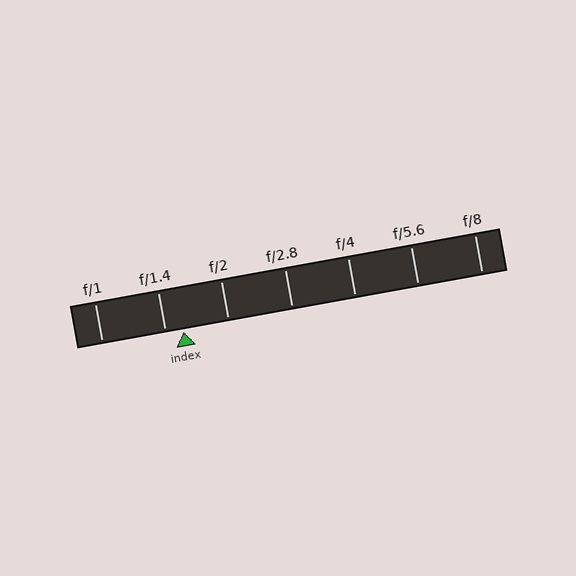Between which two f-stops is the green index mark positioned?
The index mark is between f/1.4 and f/2.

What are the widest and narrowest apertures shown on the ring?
The widest aperture shown is f/1 and the narrowest is f/8.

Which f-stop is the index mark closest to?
The index mark is closest to f/1.4.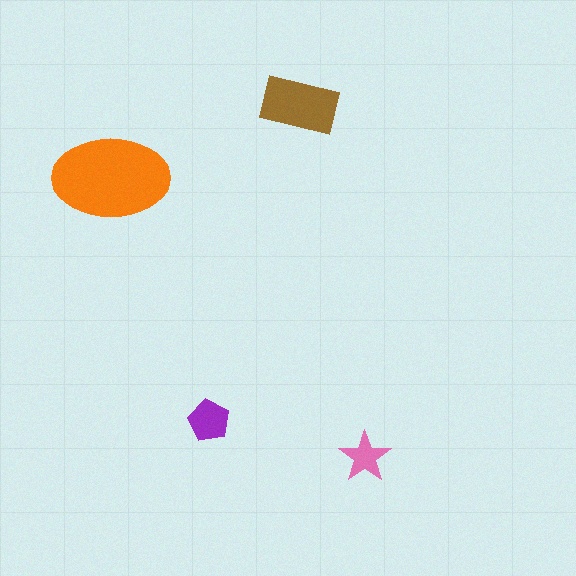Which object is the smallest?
The pink star.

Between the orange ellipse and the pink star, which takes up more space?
The orange ellipse.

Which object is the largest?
The orange ellipse.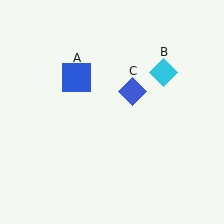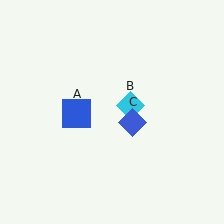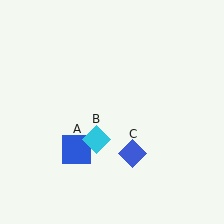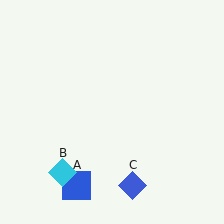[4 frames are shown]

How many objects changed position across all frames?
3 objects changed position: blue square (object A), cyan diamond (object B), blue diamond (object C).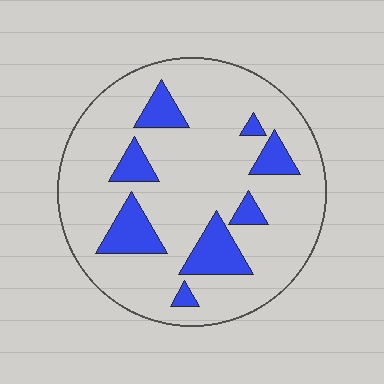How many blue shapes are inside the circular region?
8.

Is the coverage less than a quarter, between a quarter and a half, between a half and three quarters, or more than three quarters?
Less than a quarter.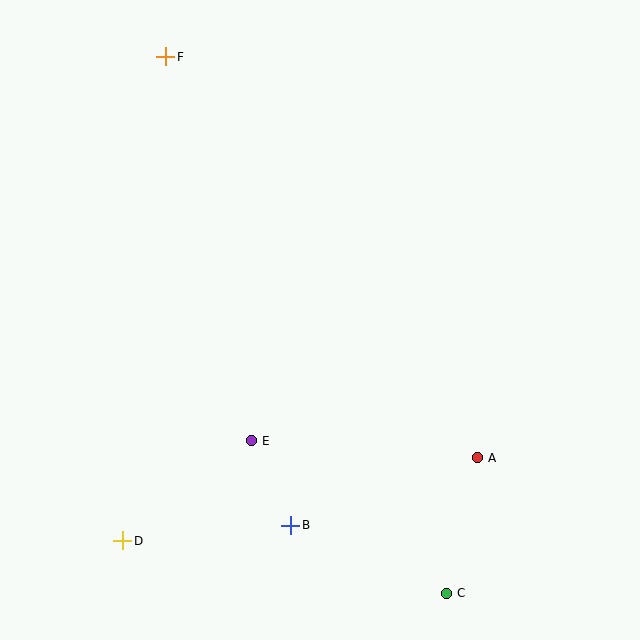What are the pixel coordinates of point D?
Point D is at (123, 541).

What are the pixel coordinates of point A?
Point A is at (477, 458).